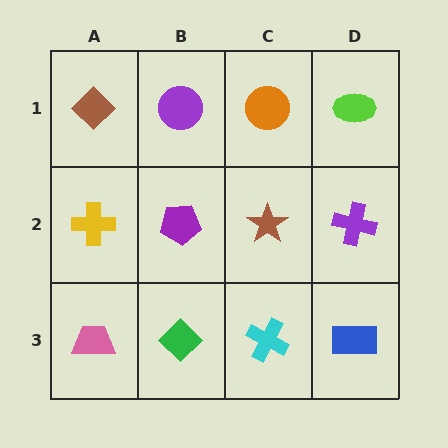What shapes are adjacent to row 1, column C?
A brown star (row 2, column C), a purple circle (row 1, column B), a lime ellipse (row 1, column D).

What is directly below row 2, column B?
A green diamond.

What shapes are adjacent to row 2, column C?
An orange circle (row 1, column C), a cyan cross (row 3, column C), a purple pentagon (row 2, column B), a purple cross (row 2, column D).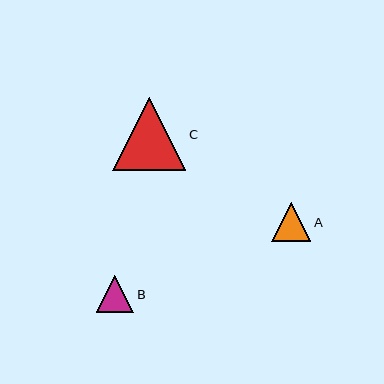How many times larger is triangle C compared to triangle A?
Triangle C is approximately 1.9 times the size of triangle A.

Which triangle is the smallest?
Triangle B is the smallest with a size of approximately 38 pixels.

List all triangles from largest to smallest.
From largest to smallest: C, A, B.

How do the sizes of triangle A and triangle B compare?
Triangle A and triangle B are approximately the same size.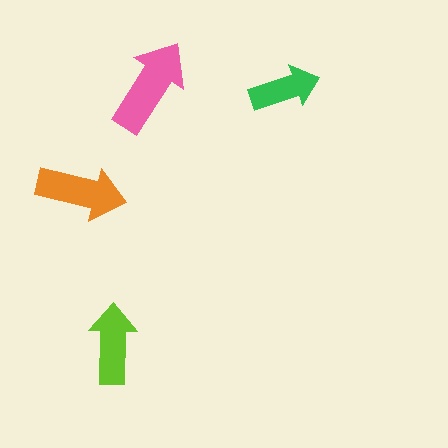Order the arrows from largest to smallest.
the pink one, the orange one, the lime one, the green one.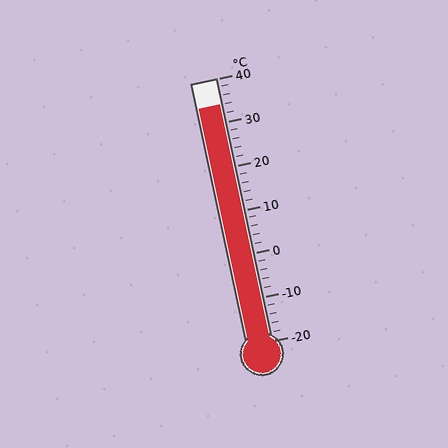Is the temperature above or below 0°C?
The temperature is above 0°C.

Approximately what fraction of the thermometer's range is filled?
The thermometer is filled to approximately 90% of its range.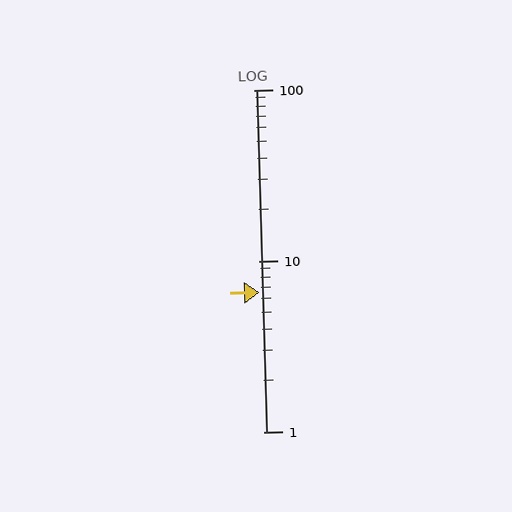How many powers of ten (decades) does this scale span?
The scale spans 2 decades, from 1 to 100.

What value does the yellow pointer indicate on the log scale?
The pointer indicates approximately 6.5.